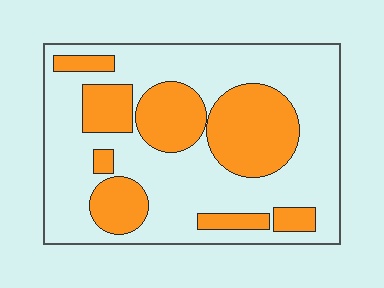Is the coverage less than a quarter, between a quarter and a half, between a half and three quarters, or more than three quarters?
Between a quarter and a half.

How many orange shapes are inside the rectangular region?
8.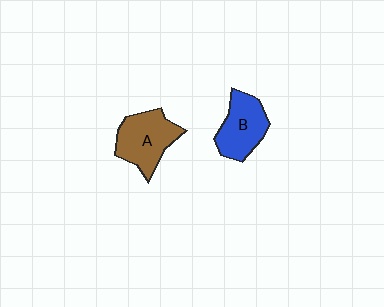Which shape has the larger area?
Shape A (brown).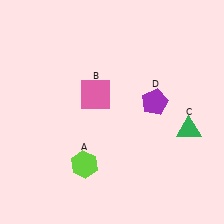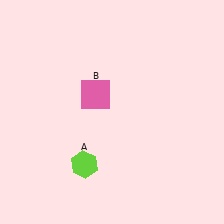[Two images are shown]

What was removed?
The green triangle (C), the purple pentagon (D) were removed in Image 2.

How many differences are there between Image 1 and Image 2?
There are 2 differences between the two images.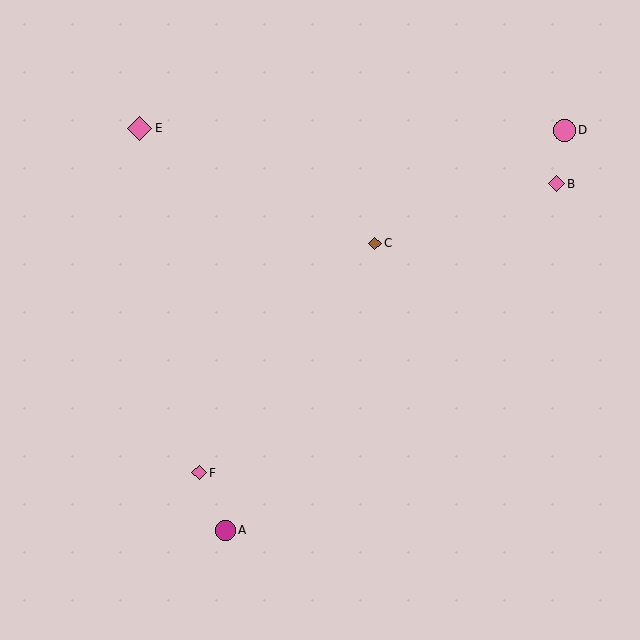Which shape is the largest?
The pink diamond (labeled E) is the largest.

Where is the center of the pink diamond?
The center of the pink diamond is at (556, 184).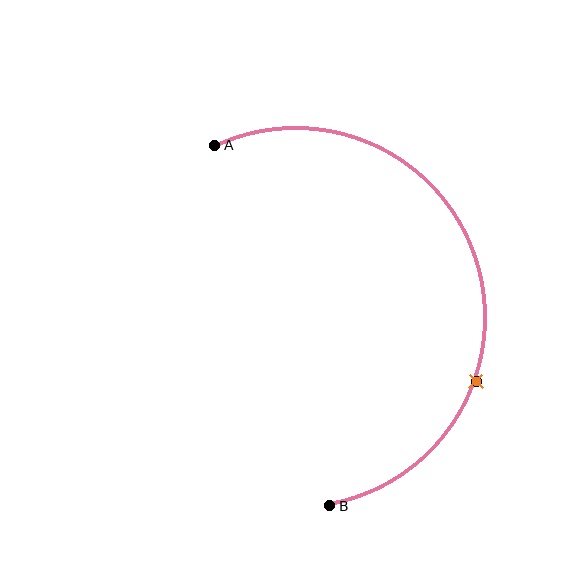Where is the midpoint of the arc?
The arc midpoint is the point on the curve farthest from the straight line joining A and B. It sits to the right of that line.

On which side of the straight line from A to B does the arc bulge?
The arc bulges to the right of the straight line connecting A and B.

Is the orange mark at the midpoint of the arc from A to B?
No. The orange mark lies on the arc but is closer to endpoint B. The arc midpoint would be at the point on the curve equidistant along the arc from both A and B.